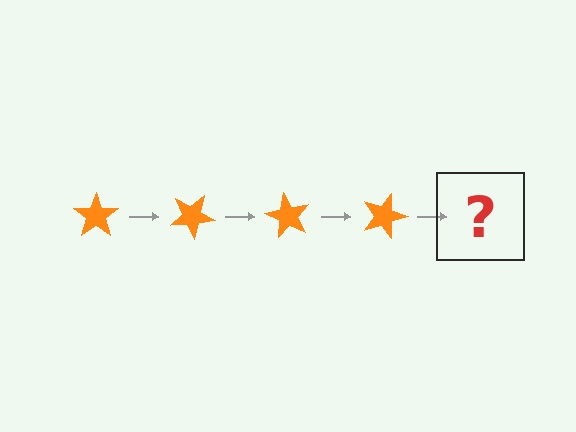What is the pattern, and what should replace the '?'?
The pattern is that the star rotates 30 degrees each step. The '?' should be an orange star rotated 120 degrees.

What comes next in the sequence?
The next element should be an orange star rotated 120 degrees.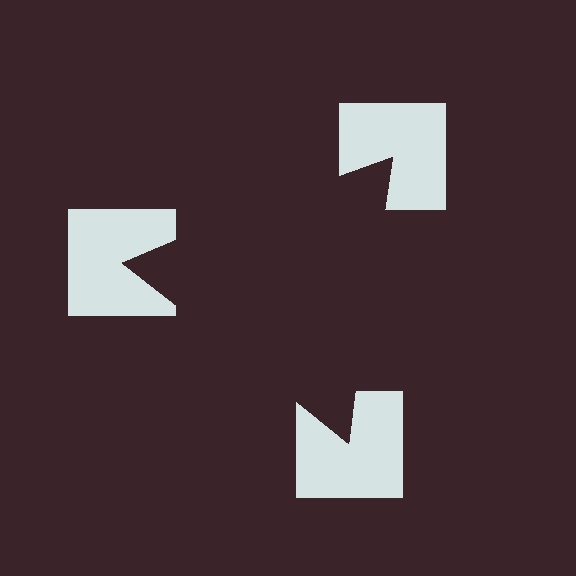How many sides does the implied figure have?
3 sides.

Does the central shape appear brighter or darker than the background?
It typically appears slightly darker than the background, even though no actual brightness change is drawn.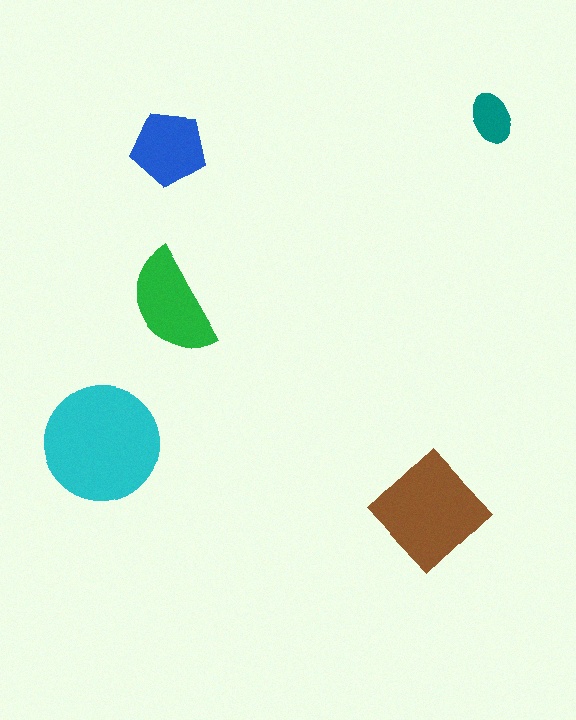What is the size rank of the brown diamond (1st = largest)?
2nd.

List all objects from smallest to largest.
The teal ellipse, the blue pentagon, the green semicircle, the brown diamond, the cyan circle.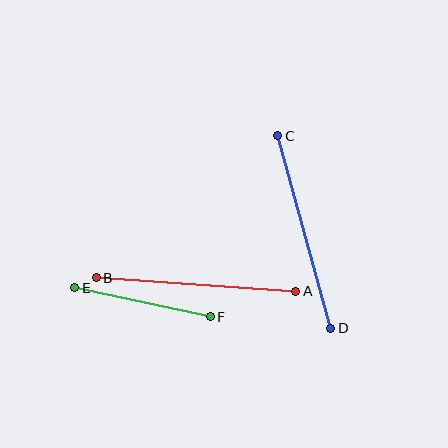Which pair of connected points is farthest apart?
Points A and B are farthest apart.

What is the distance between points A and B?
The distance is approximately 200 pixels.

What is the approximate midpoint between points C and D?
The midpoint is at approximately (304, 232) pixels.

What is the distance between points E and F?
The distance is approximately 139 pixels.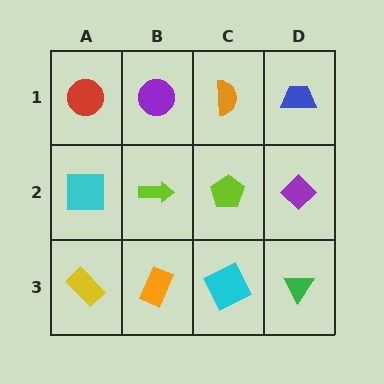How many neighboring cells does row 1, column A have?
2.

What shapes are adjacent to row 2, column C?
An orange semicircle (row 1, column C), a cyan square (row 3, column C), a lime arrow (row 2, column B), a purple diamond (row 2, column D).